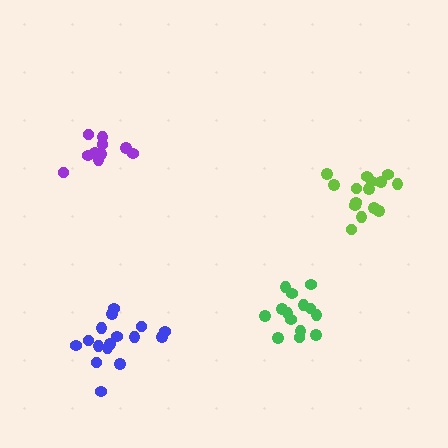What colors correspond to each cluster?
The clusters are colored: purple, green, lime, blue.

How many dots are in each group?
Group 1: 10 dots, Group 2: 14 dots, Group 3: 16 dots, Group 4: 16 dots (56 total).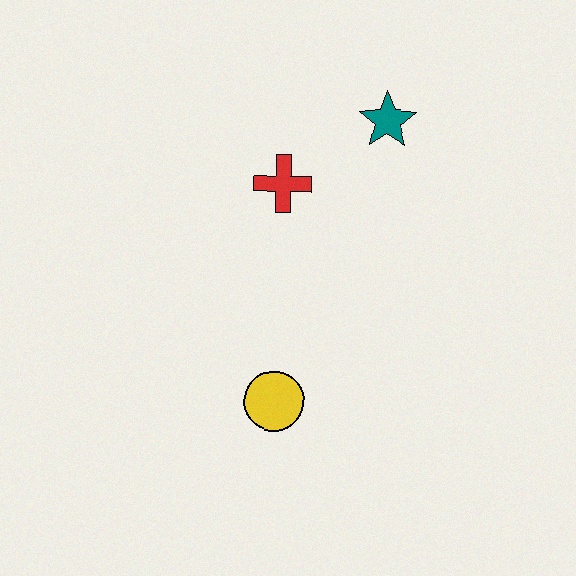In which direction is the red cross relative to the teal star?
The red cross is to the left of the teal star.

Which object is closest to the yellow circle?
The red cross is closest to the yellow circle.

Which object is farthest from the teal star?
The yellow circle is farthest from the teal star.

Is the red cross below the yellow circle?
No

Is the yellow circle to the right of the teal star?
No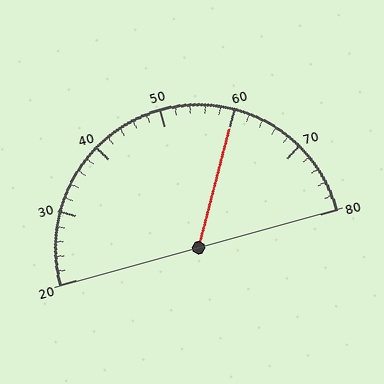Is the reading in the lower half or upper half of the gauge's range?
The reading is in the upper half of the range (20 to 80).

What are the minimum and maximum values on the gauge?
The gauge ranges from 20 to 80.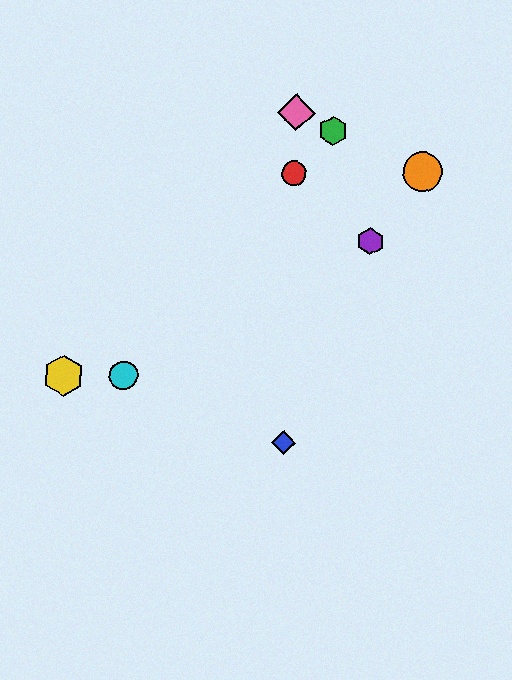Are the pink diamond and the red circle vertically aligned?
Yes, both are at x≈296.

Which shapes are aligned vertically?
The red circle, the blue diamond, the pink diamond are aligned vertically.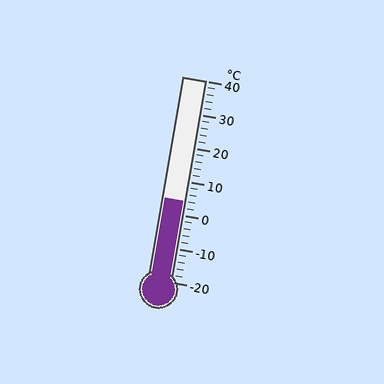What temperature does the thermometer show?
The thermometer shows approximately 4°C.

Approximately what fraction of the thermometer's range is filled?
The thermometer is filled to approximately 40% of its range.